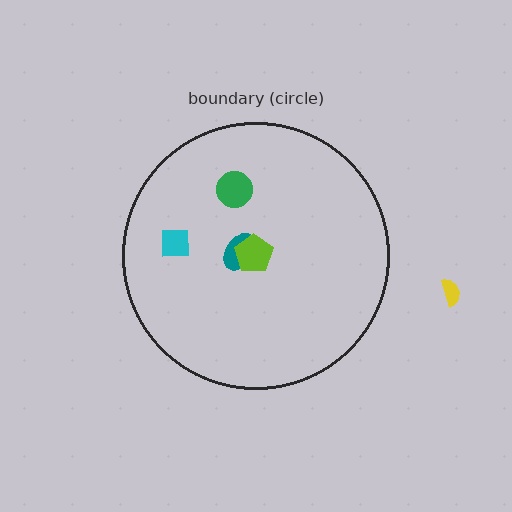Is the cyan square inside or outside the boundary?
Inside.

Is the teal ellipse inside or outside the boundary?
Inside.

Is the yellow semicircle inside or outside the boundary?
Outside.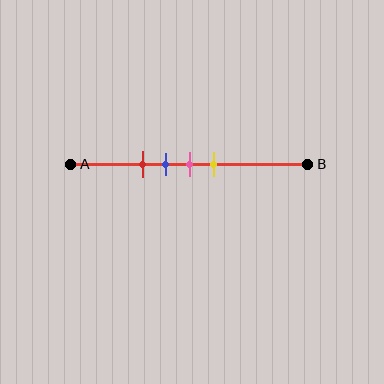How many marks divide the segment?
There are 4 marks dividing the segment.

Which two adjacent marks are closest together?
The blue and pink marks are the closest adjacent pair.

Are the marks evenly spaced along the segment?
Yes, the marks are approximately evenly spaced.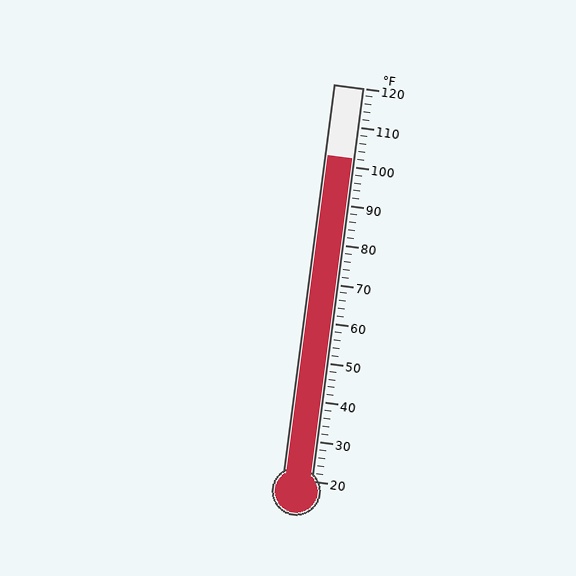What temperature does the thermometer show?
The thermometer shows approximately 102°F.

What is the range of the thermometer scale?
The thermometer scale ranges from 20°F to 120°F.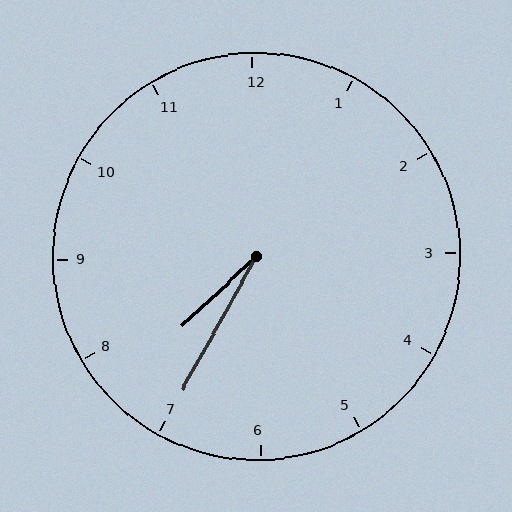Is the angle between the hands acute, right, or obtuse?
It is acute.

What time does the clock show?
7:35.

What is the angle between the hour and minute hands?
Approximately 18 degrees.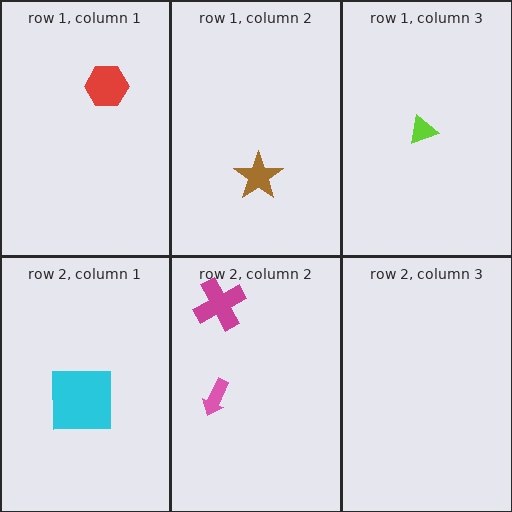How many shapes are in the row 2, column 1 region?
1.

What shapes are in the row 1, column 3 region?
The lime triangle.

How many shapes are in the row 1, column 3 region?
1.